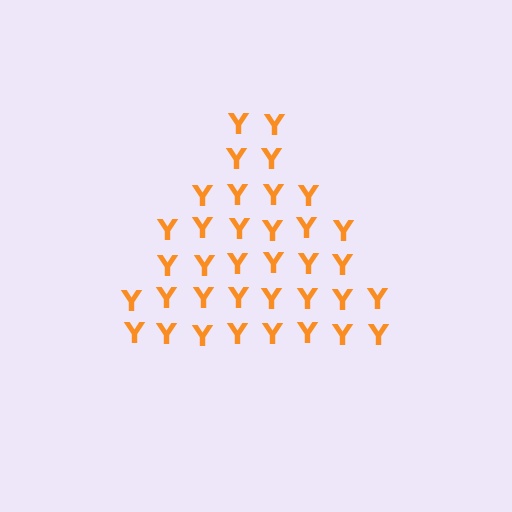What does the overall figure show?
The overall figure shows a triangle.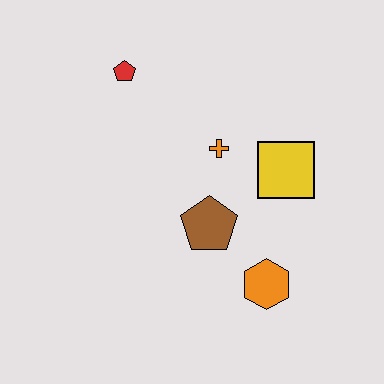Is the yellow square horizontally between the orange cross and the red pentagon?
No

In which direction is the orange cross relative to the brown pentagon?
The orange cross is above the brown pentagon.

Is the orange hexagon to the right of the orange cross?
Yes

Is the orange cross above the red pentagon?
No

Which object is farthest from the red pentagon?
The orange hexagon is farthest from the red pentagon.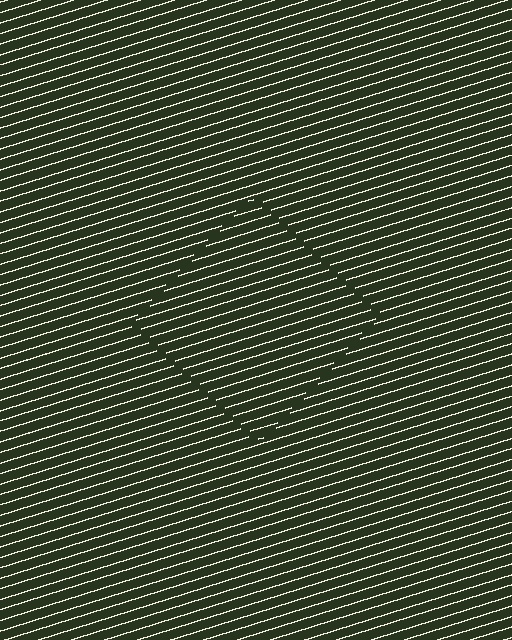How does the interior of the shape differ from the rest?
The interior of the shape contains the same grating, shifted by half a period — the contour is defined by the phase discontinuity where line-ends from the inner and outer gratings abut.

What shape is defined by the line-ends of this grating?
An illusory square. The interior of the shape contains the same grating, shifted by half a period — the contour is defined by the phase discontinuity where line-ends from the inner and outer gratings abut.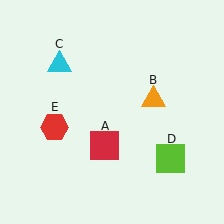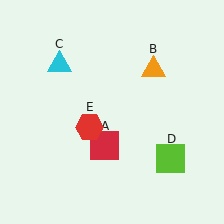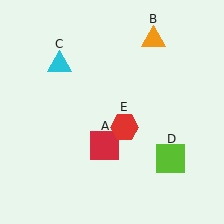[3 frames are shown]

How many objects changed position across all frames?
2 objects changed position: orange triangle (object B), red hexagon (object E).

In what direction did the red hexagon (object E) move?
The red hexagon (object E) moved right.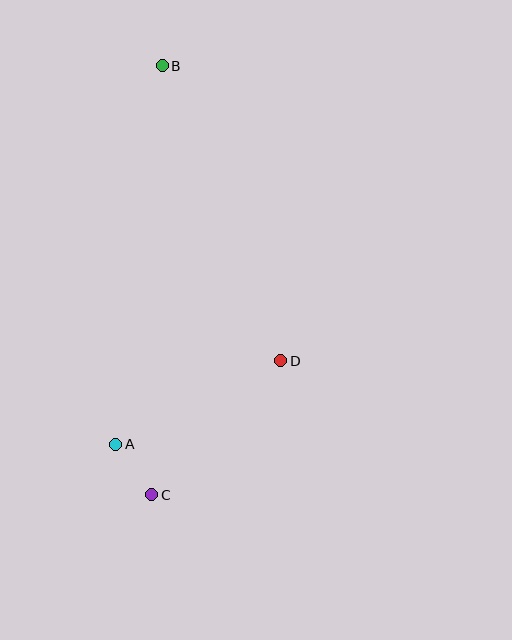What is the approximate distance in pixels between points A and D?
The distance between A and D is approximately 185 pixels.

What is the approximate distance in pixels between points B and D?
The distance between B and D is approximately 318 pixels.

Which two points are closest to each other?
Points A and C are closest to each other.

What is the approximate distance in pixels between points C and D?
The distance between C and D is approximately 186 pixels.